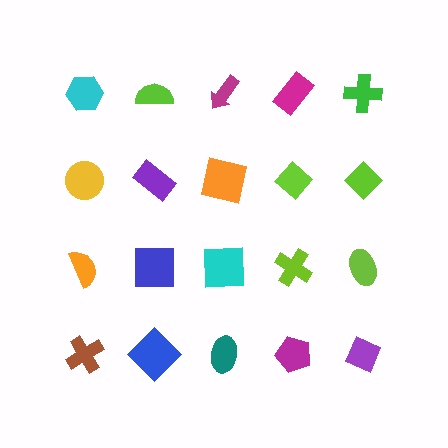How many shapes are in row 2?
5 shapes.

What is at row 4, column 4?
A magenta pentagon.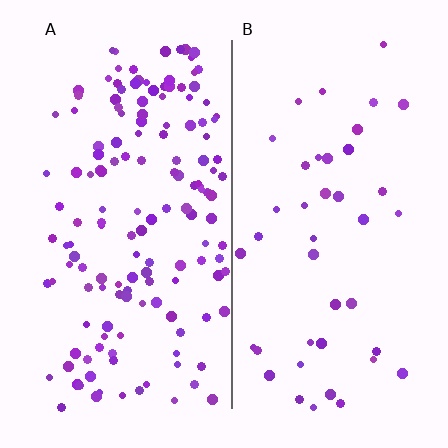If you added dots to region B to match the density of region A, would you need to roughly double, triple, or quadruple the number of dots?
Approximately quadruple.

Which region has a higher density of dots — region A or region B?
A (the left).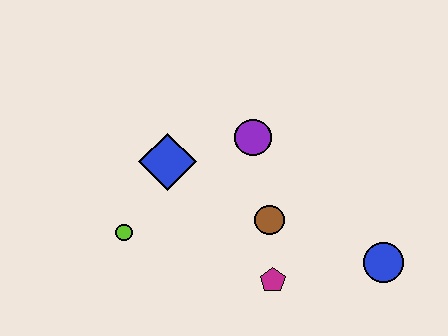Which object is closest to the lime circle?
The blue diamond is closest to the lime circle.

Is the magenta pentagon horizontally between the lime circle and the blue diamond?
No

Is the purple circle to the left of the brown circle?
Yes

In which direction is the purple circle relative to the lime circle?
The purple circle is to the right of the lime circle.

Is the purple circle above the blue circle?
Yes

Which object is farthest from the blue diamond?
The blue circle is farthest from the blue diamond.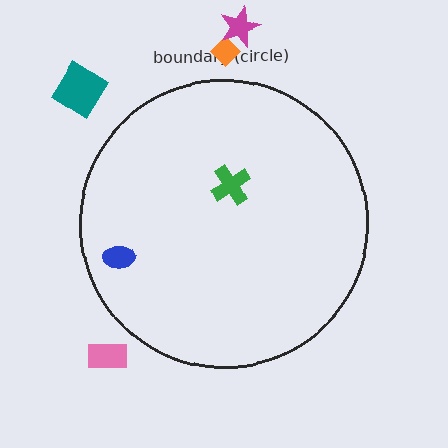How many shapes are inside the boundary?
2 inside, 4 outside.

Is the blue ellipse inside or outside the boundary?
Inside.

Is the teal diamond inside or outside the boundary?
Outside.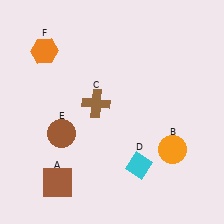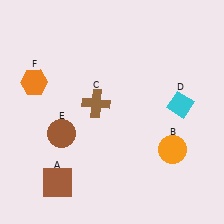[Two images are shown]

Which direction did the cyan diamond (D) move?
The cyan diamond (D) moved up.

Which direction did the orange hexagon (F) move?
The orange hexagon (F) moved down.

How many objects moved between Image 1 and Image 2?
2 objects moved between the two images.